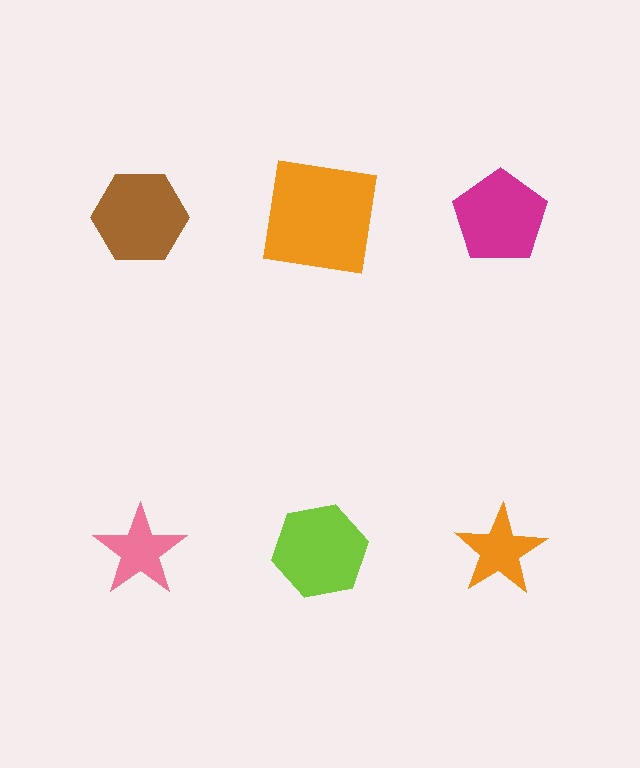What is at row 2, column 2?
A lime hexagon.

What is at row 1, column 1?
A brown hexagon.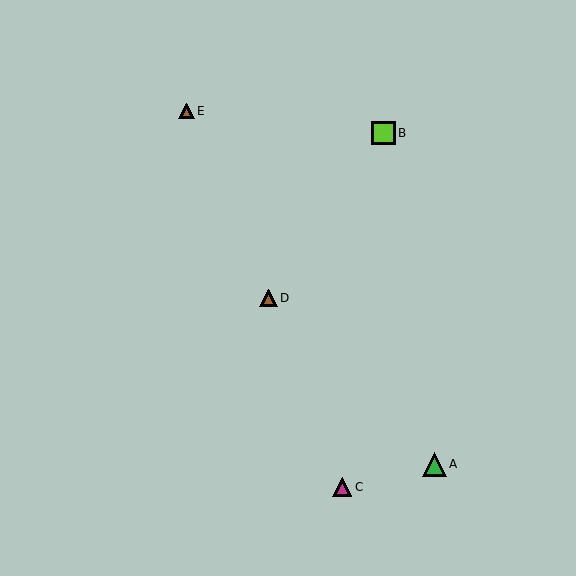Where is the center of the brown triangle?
The center of the brown triangle is at (268, 298).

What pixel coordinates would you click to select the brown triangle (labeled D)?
Click at (268, 298) to select the brown triangle D.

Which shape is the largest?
The green triangle (labeled A) is the largest.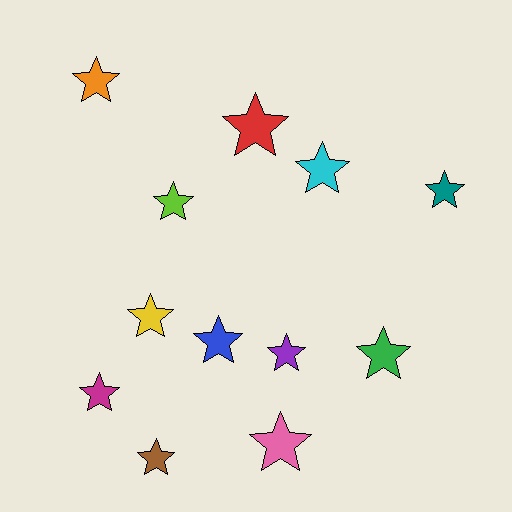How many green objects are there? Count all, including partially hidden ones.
There is 1 green object.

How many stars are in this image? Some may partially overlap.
There are 12 stars.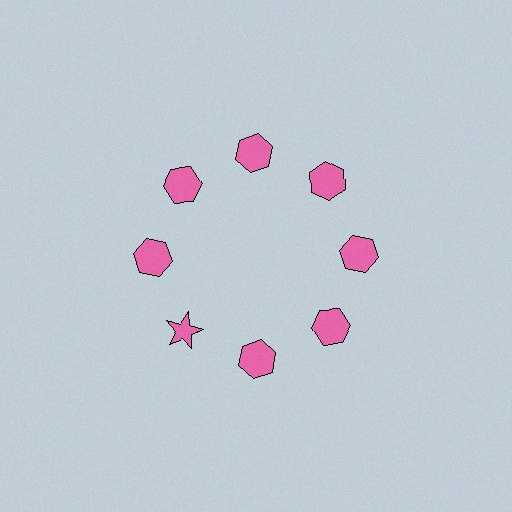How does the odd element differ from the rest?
It has a different shape: star instead of hexagon.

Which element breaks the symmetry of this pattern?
The pink star at roughly the 8 o'clock position breaks the symmetry. All other shapes are pink hexagons.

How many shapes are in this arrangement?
There are 8 shapes arranged in a ring pattern.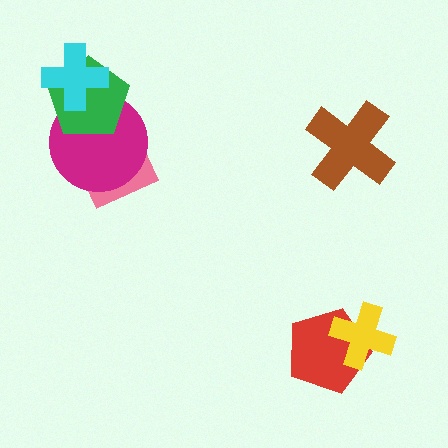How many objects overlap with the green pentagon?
2 objects overlap with the green pentagon.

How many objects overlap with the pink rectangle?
1 object overlaps with the pink rectangle.